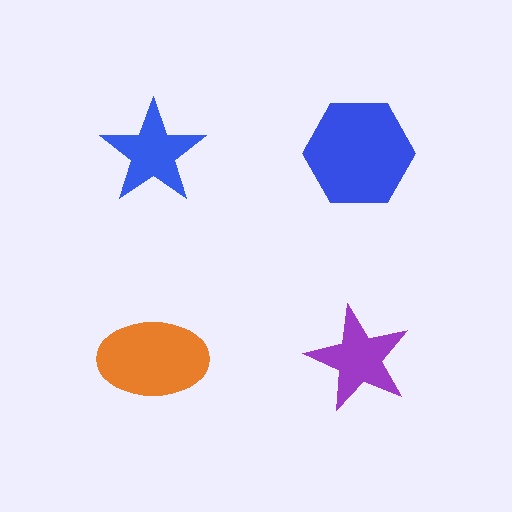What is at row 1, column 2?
A blue hexagon.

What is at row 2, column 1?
An orange ellipse.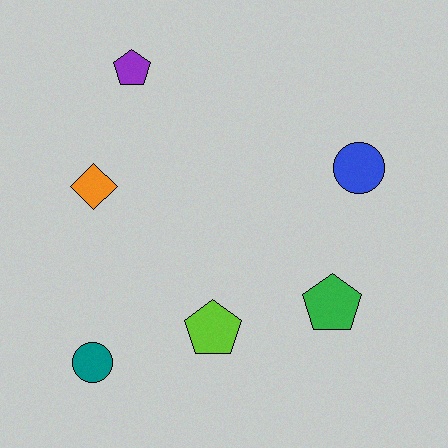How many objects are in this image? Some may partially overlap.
There are 6 objects.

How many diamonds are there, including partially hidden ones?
There is 1 diamond.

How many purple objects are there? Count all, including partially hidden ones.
There is 1 purple object.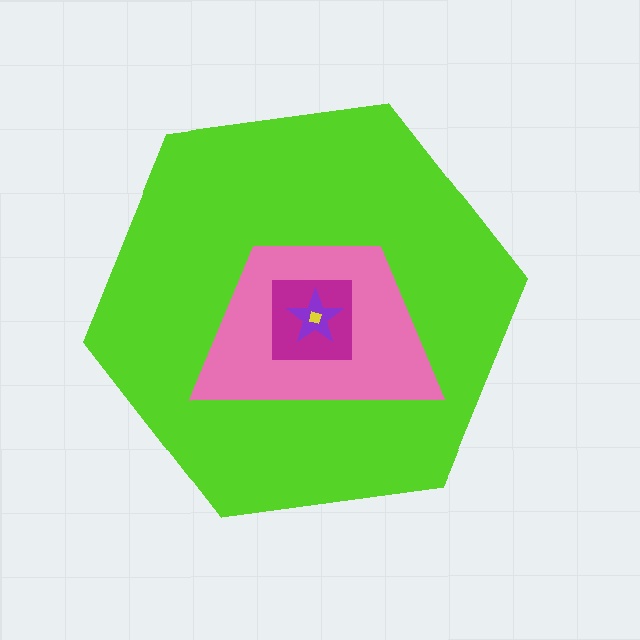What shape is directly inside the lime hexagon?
The pink trapezoid.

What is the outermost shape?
The lime hexagon.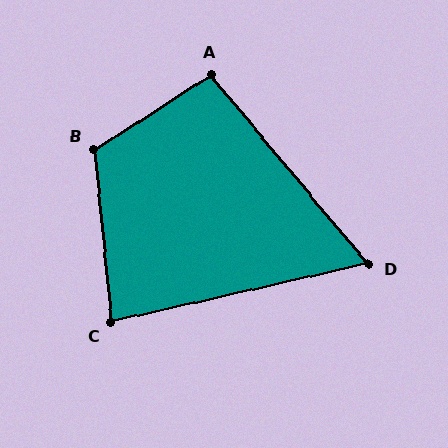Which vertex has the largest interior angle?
B, at approximately 117 degrees.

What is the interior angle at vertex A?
Approximately 97 degrees (obtuse).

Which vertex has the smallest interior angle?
D, at approximately 63 degrees.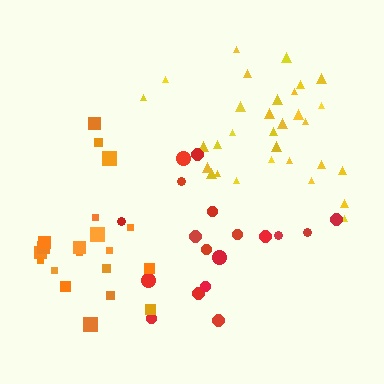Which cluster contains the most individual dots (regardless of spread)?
Yellow (31).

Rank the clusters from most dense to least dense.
yellow, orange, red.